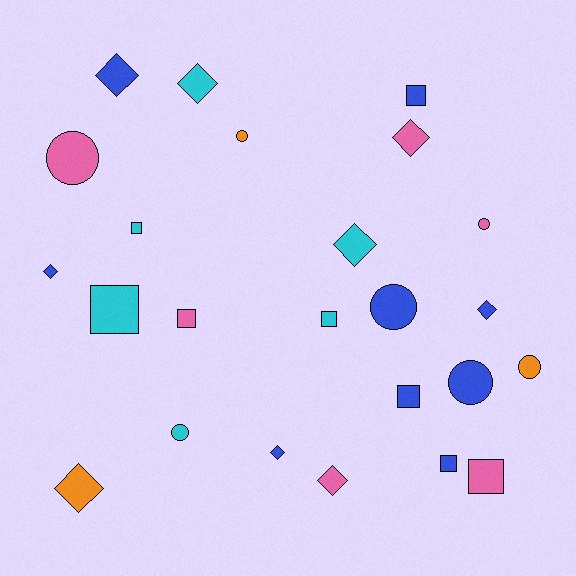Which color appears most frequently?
Blue, with 9 objects.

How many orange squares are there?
There are no orange squares.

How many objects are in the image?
There are 24 objects.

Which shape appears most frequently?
Diamond, with 9 objects.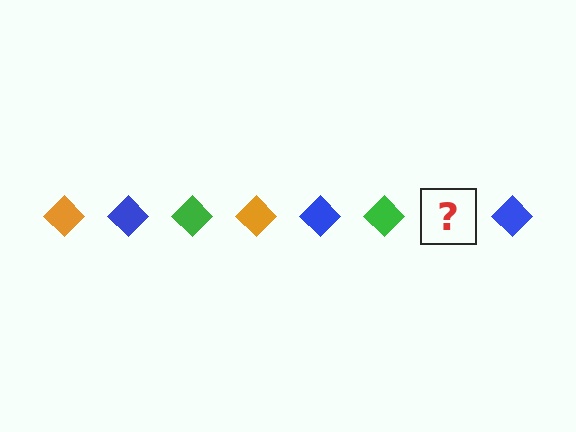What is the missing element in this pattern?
The missing element is an orange diamond.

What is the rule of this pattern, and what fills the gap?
The rule is that the pattern cycles through orange, blue, green diamonds. The gap should be filled with an orange diamond.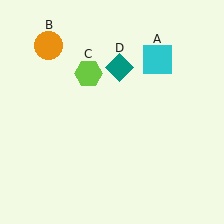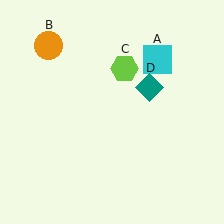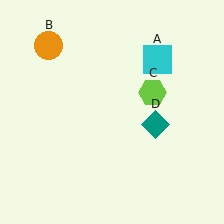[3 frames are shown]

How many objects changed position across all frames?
2 objects changed position: lime hexagon (object C), teal diamond (object D).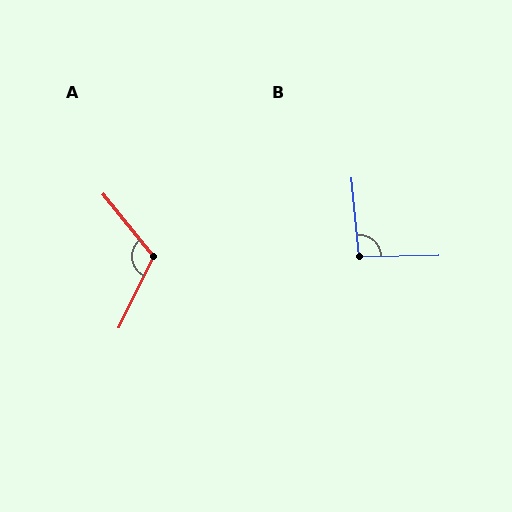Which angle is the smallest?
B, at approximately 94 degrees.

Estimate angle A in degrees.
Approximately 115 degrees.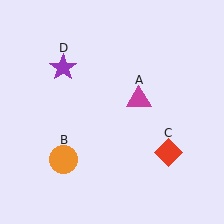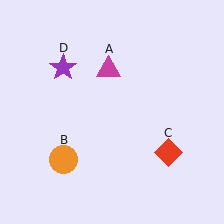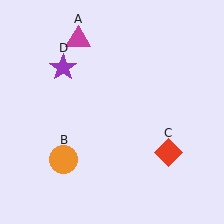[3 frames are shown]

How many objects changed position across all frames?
1 object changed position: magenta triangle (object A).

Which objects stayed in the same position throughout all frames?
Orange circle (object B) and red diamond (object C) and purple star (object D) remained stationary.